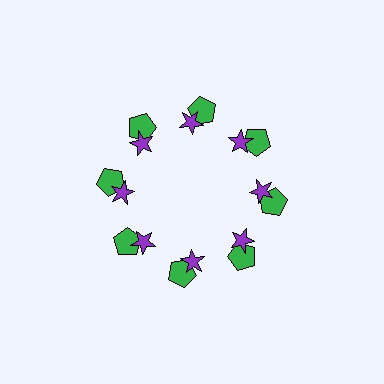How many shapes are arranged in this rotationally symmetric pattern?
There are 16 shapes, arranged in 8 groups of 2.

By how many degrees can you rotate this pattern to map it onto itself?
The pattern maps onto itself every 45 degrees of rotation.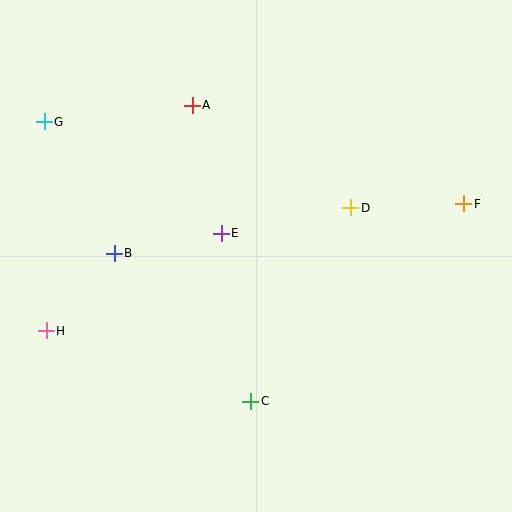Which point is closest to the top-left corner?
Point G is closest to the top-left corner.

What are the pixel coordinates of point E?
Point E is at (221, 233).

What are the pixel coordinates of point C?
Point C is at (251, 401).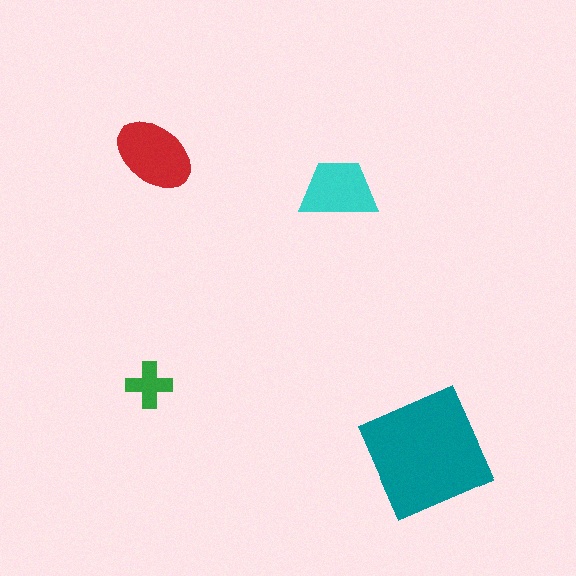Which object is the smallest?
The green cross.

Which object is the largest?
The teal square.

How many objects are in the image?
There are 4 objects in the image.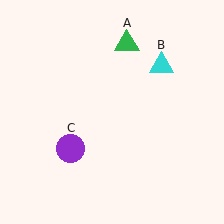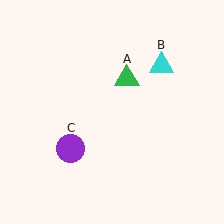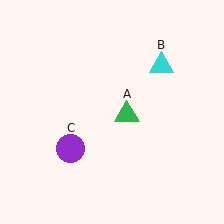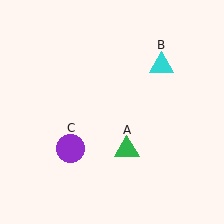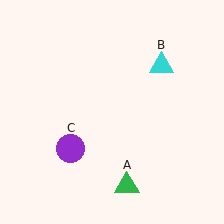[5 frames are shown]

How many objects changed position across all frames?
1 object changed position: green triangle (object A).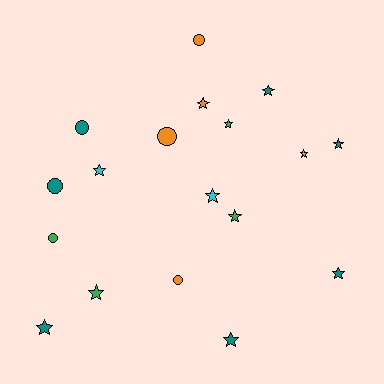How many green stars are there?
There are 3 green stars.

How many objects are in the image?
There are 18 objects.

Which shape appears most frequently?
Star, with 12 objects.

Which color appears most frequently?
Teal, with 7 objects.